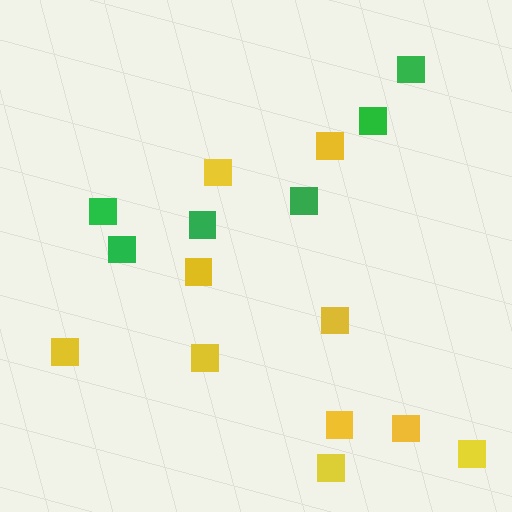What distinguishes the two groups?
There are 2 groups: one group of yellow squares (10) and one group of green squares (6).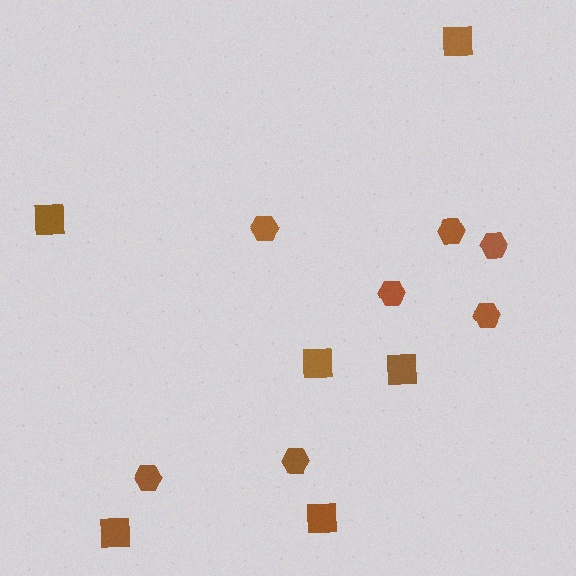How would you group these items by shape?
There are 2 groups: one group of hexagons (7) and one group of squares (6).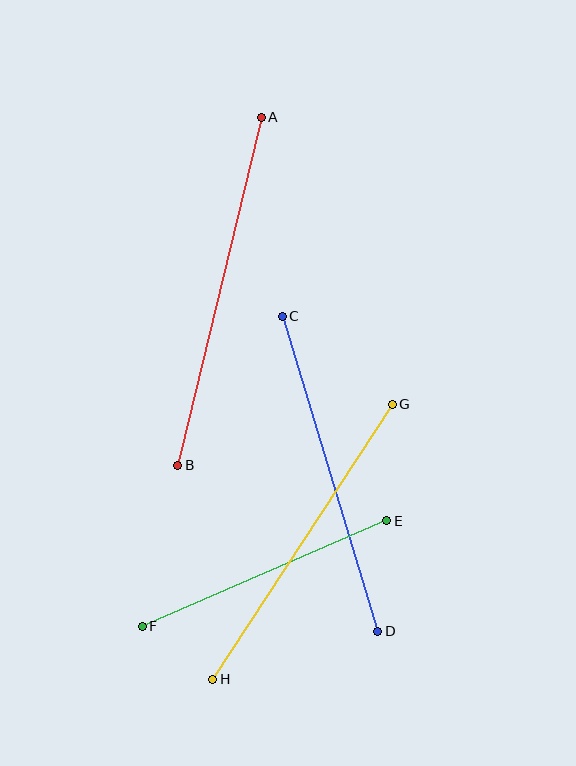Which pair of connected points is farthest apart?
Points A and B are farthest apart.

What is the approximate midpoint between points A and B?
The midpoint is at approximately (219, 291) pixels.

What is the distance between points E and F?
The distance is approximately 266 pixels.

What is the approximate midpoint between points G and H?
The midpoint is at approximately (303, 542) pixels.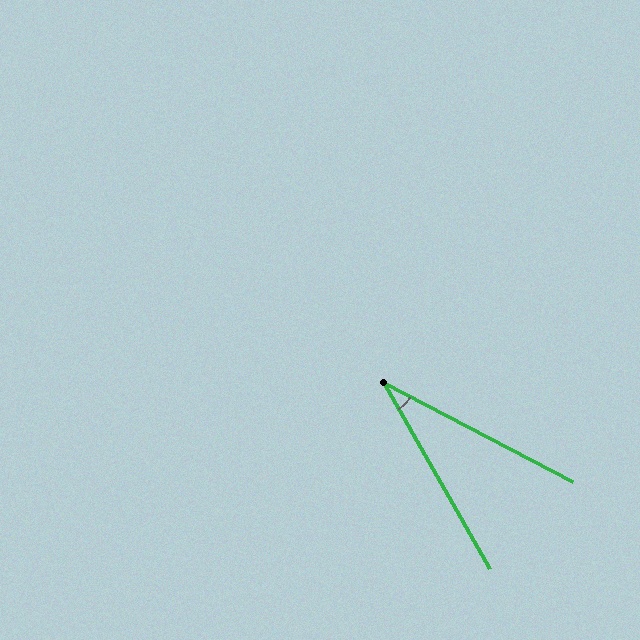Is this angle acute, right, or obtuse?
It is acute.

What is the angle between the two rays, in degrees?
Approximately 33 degrees.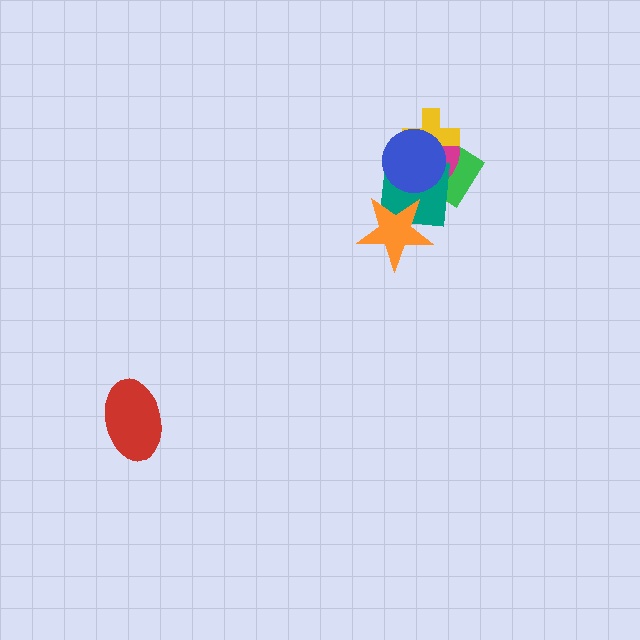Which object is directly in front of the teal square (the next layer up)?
The orange star is directly in front of the teal square.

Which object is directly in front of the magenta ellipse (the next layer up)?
The teal square is directly in front of the magenta ellipse.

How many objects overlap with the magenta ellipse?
4 objects overlap with the magenta ellipse.